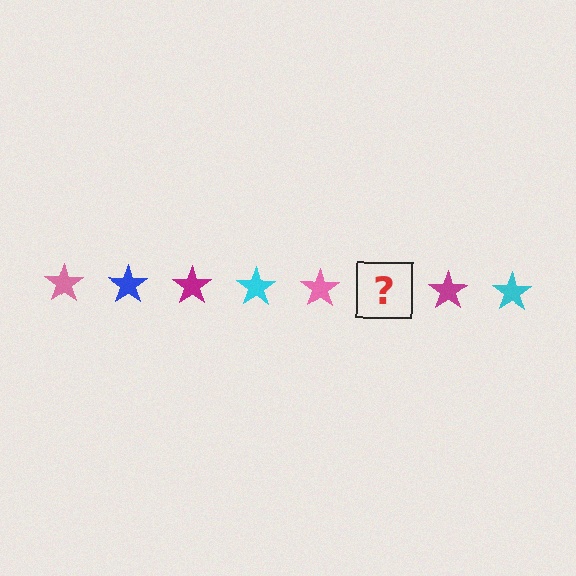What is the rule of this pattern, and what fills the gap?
The rule is that the pattern cycles through pink, blue, magenta, cyan stars. The gap should be filled with a blue star.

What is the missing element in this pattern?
The missing element is a blue star.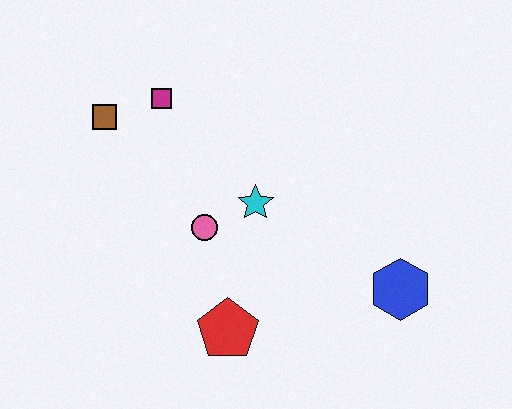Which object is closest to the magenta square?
The brown square is closest to the magenta square.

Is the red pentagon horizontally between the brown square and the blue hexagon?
Yes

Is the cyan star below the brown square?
Yes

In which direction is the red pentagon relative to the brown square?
The red pentagon is below the brown square.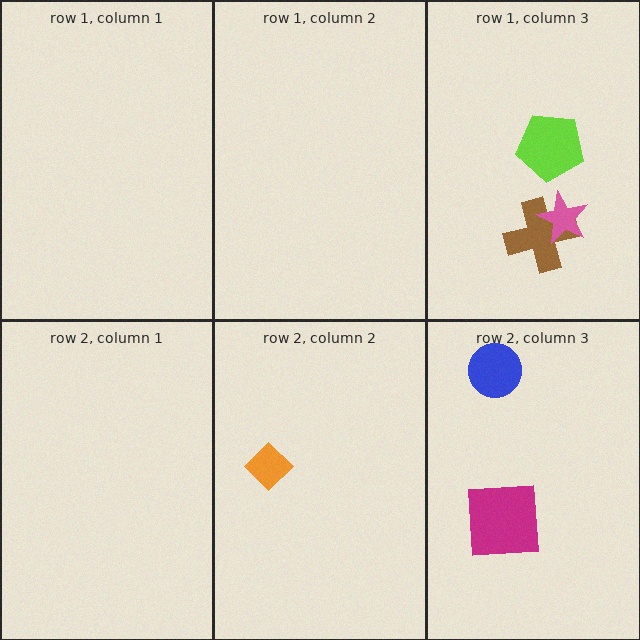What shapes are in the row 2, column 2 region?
The orange diamond.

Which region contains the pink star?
The row 1, column 3 region.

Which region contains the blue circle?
The row 2, column 3 region.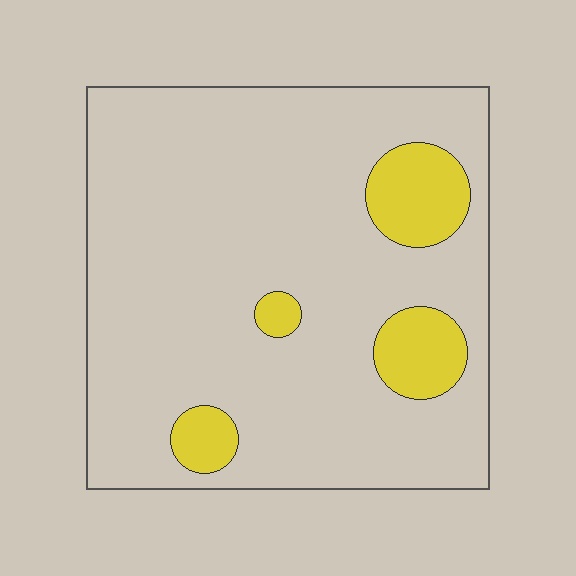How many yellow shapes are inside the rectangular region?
4.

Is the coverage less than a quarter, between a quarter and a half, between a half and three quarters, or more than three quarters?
Less than a quarter.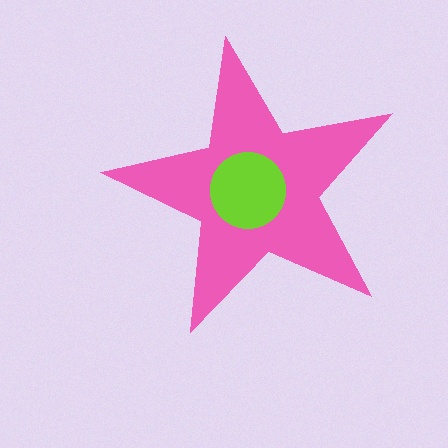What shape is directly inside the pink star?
The lime circle.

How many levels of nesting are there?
2.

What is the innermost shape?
The lime circle.